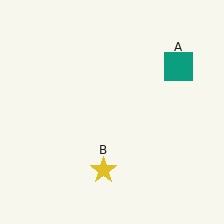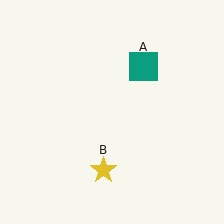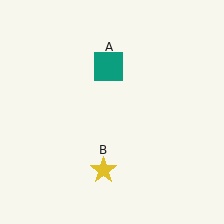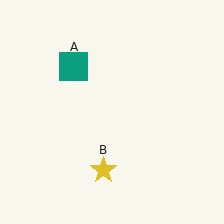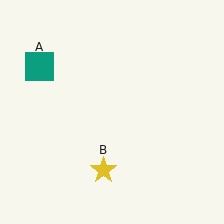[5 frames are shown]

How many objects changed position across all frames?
1 object changed position: teal square (object A).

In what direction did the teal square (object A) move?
The teal square (object A) moved left.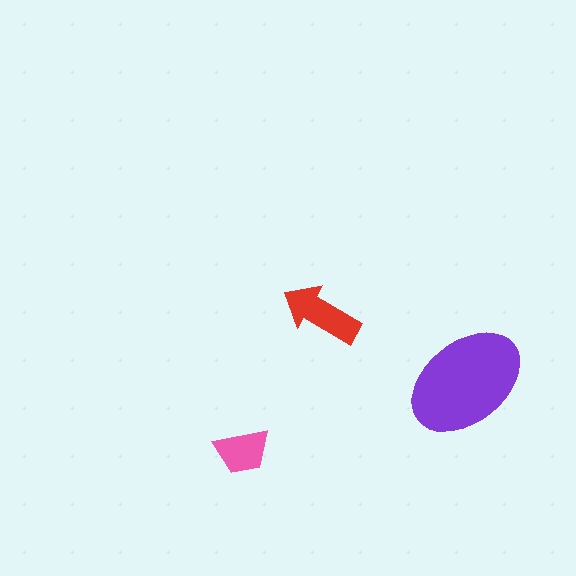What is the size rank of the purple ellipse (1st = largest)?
1st.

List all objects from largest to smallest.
The purple ellipse, the red arrow, the pink trapezoid.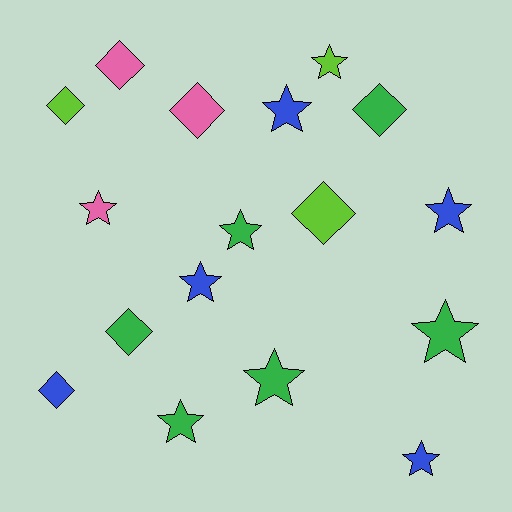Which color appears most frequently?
Green, with 6 objects.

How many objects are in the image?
There are 17 objects.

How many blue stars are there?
There are 4 blue stars.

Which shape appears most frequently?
Star, with 10 objects.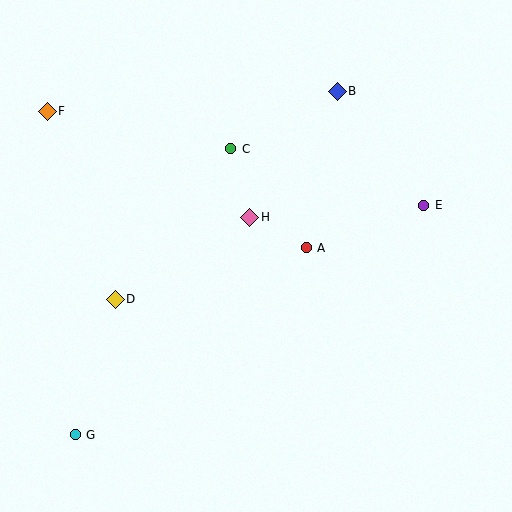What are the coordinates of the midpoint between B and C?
The midpoint between B and C is at (284, 120).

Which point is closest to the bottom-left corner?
Point G is closest to the bottom-left corner.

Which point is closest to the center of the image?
Point H at (250, 217) is closest to the center.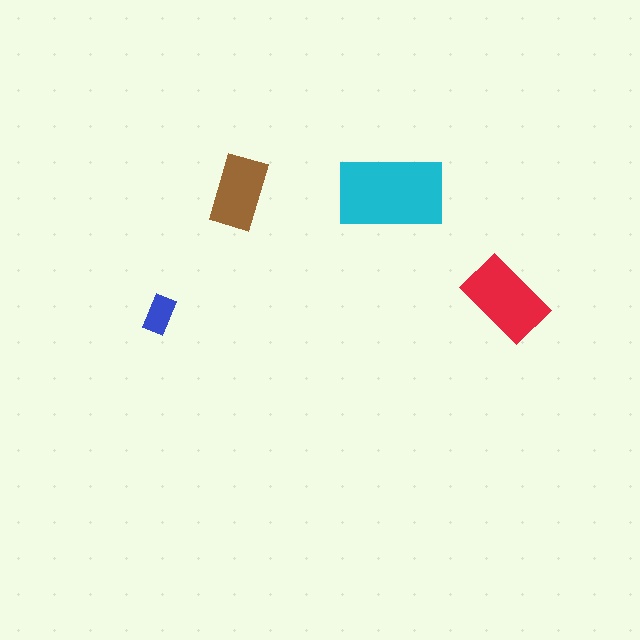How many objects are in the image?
There are 4 objects in the image.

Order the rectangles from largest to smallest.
the cyan one, the red one, the brown one, the blue one.